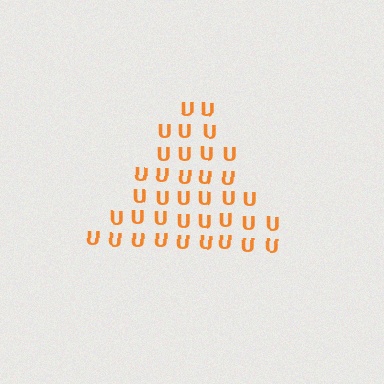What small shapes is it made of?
It is made of small letter U's.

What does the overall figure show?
The overall figure shows a triangle.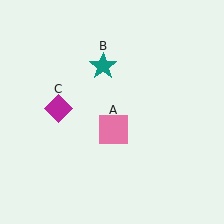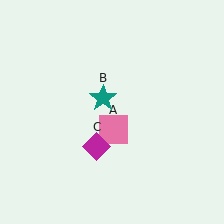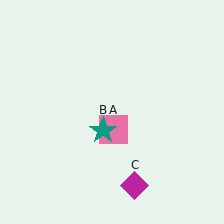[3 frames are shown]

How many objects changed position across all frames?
2 objects changed position: teal star (object B), magenta diamond (object C).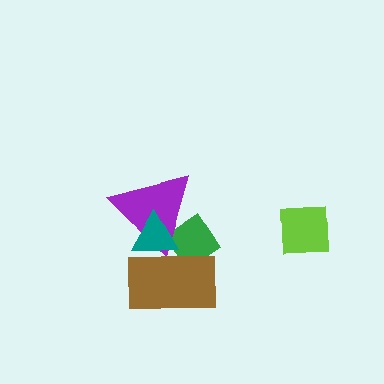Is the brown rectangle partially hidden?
No, no other shape covers it.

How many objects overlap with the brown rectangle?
3 objects overlap with the brown rectangle.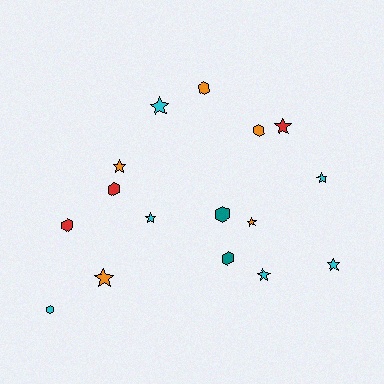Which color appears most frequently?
Cyan, with 6 objects.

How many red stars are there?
There is 1 red star.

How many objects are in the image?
There are 16 objects.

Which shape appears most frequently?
Star, with 9 objects.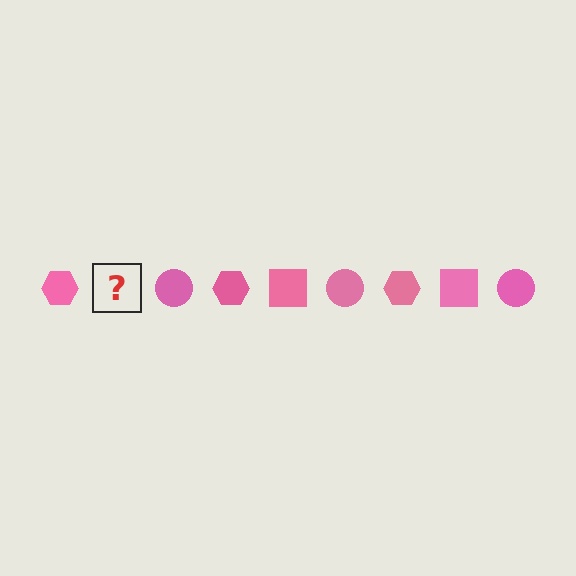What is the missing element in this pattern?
The missing element is a pink square.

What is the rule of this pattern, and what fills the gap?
The rule is that the pattern cycles through hexagon, square, circle shapes in pink. The gap should be filled with a pink square.